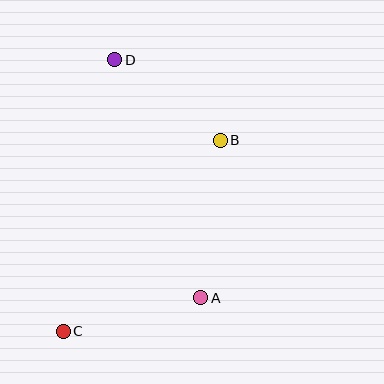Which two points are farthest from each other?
Points C and D are farthest from each other.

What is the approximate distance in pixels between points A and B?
The distance between A and B is approximately 159 pixels.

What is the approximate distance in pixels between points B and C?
The distance between B and C is approximately 247 pixels.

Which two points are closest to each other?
Points B and D are closest to each other.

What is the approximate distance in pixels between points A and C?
The distance between A and C is approximately 142 pixels.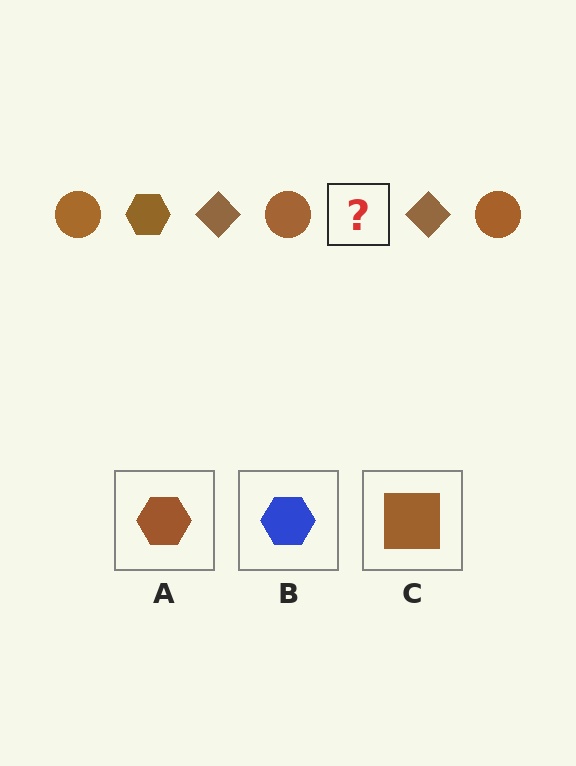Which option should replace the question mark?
Option A.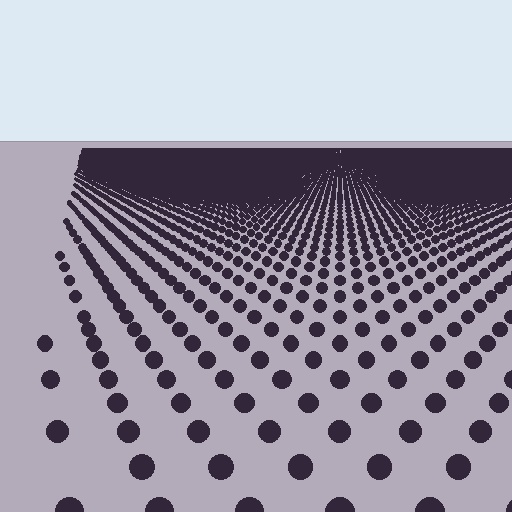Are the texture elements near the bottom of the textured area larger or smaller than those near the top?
Larger. Near the bottom, elements are closer to the viewer and appear at a bigger on-screen size.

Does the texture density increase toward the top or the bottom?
Density increases toward the top.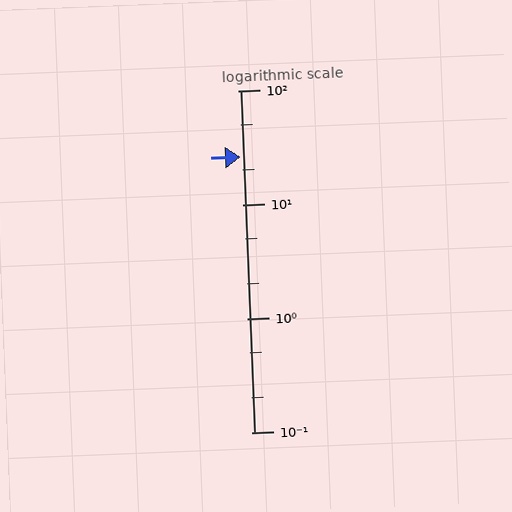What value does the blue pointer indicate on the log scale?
The pointer indicates approximately 26.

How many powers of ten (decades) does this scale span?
The scale spans 3 decades, from 0.1 to 100.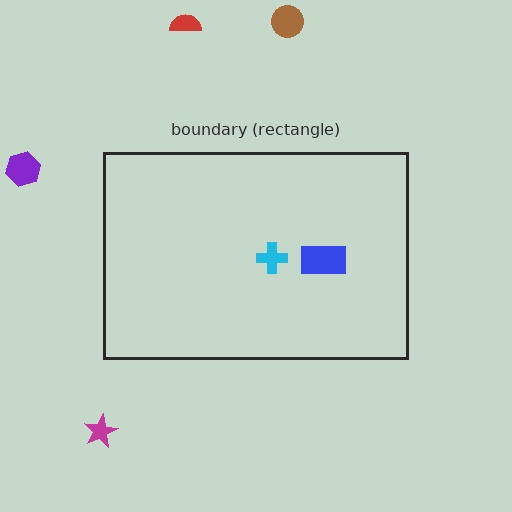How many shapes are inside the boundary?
2 inside, 4 outside.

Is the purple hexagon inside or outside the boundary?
Outside.